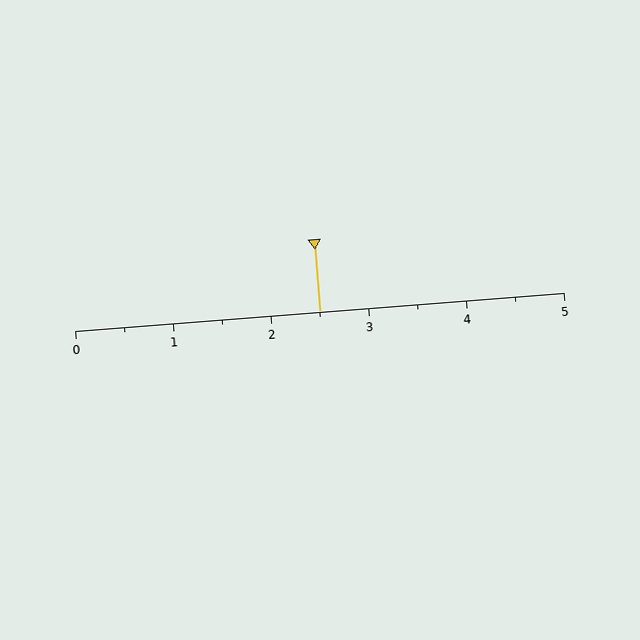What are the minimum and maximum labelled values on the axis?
The axis runs from 0 to 5.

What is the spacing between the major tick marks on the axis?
The major ticks are spaced 1 apart.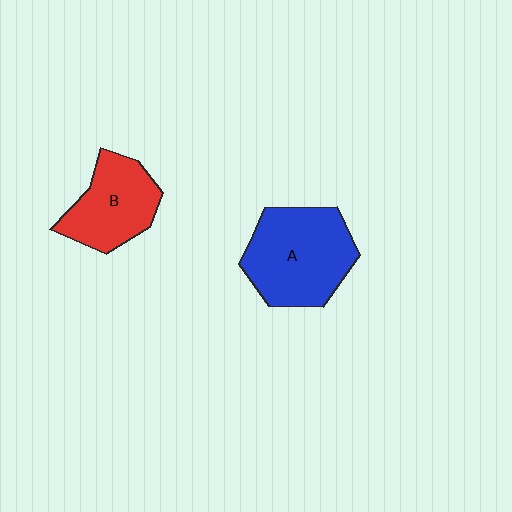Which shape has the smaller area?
Shape B (red).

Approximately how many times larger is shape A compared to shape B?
Approximately 1.4 times.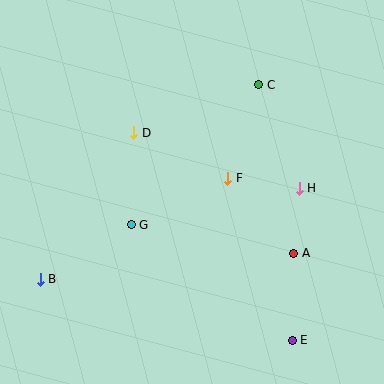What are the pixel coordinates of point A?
Point A is at (294, 253).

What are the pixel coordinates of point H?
Point H is at (299, 188).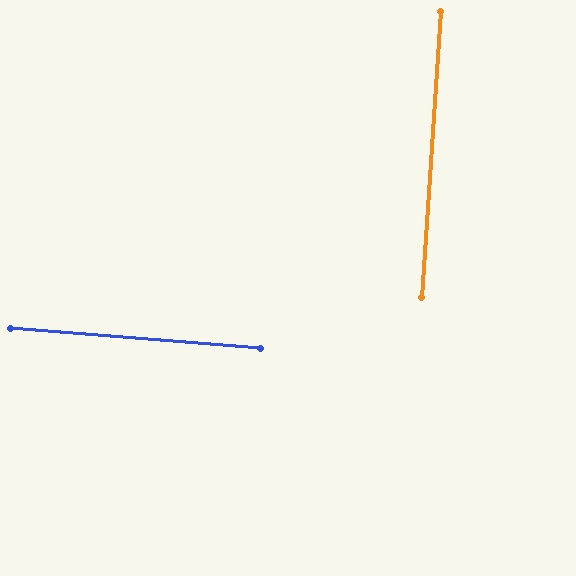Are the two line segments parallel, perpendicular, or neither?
Perpendicular — they meet at approximately 89°.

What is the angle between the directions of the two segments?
Approximately 89 degrees.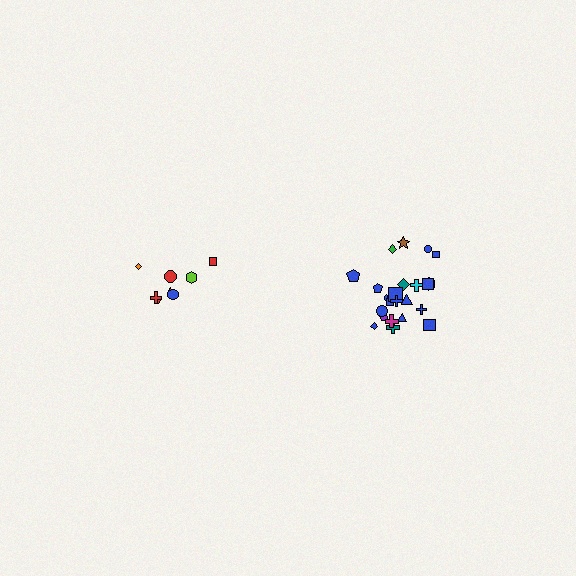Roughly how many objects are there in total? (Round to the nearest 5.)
Roughly 35 objects in total.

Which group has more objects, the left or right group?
The right group.